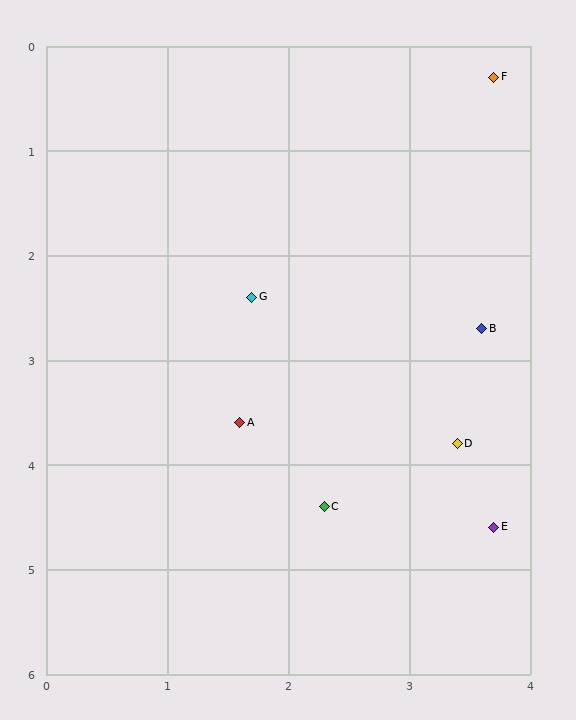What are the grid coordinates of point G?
Point G is at approximately (1.7, 2.4).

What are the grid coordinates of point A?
Point A is at approximately (1.6, 3.6).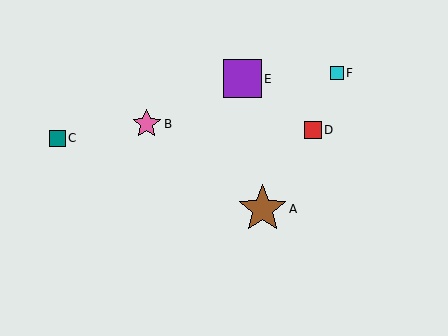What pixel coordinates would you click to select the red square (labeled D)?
Click at (313, 130) to select the red square D.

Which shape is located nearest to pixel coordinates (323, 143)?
The red square (labeled D) at (313, 130) is nearest to that location.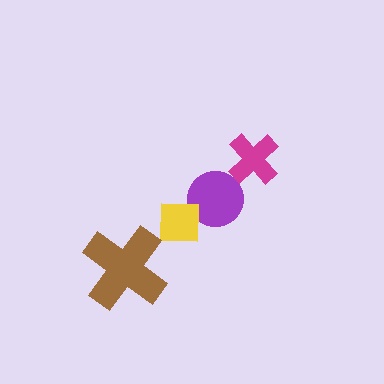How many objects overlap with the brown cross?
0 objects overlap with the brown cross.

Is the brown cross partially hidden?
No, no other shape covers it.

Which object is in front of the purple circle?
The yellow square is in front of the purple circle.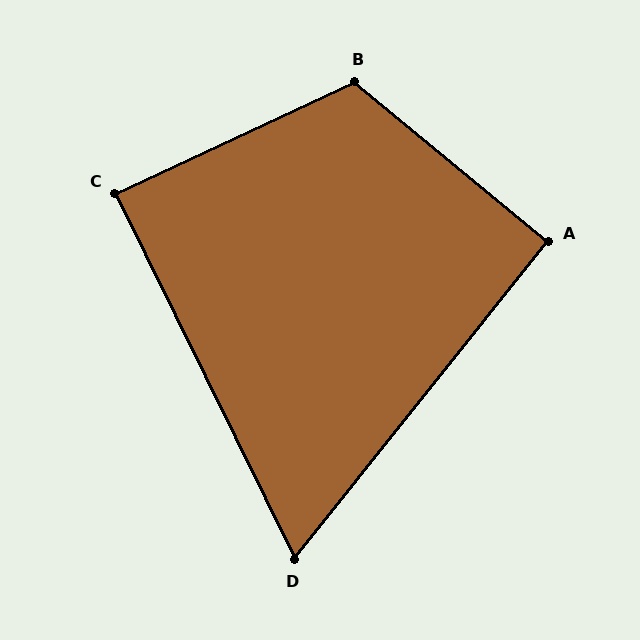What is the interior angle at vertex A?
Approximately 91 degrees (approximately right).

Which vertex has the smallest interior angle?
D, at approximately 65 degrees.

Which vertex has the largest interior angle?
B, at approximately 115 degrees.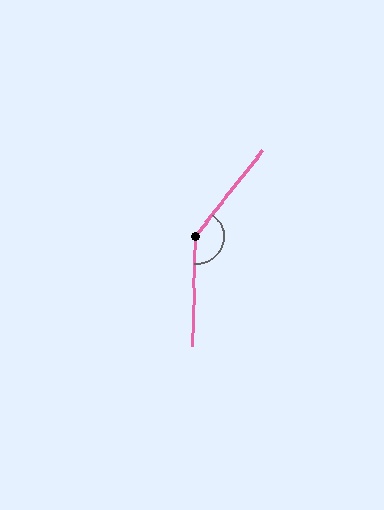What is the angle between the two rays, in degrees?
Approximately 144 degrees.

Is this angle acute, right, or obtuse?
It is obtuse.